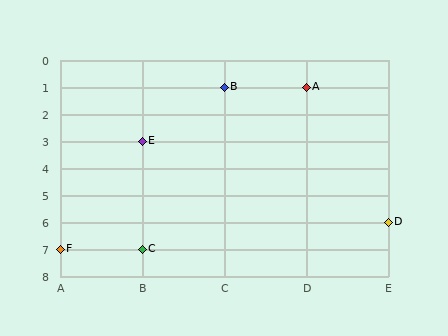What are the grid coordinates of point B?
Point B is at grid coordinates (C, 1).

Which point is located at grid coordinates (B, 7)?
Point C is at (B, 7).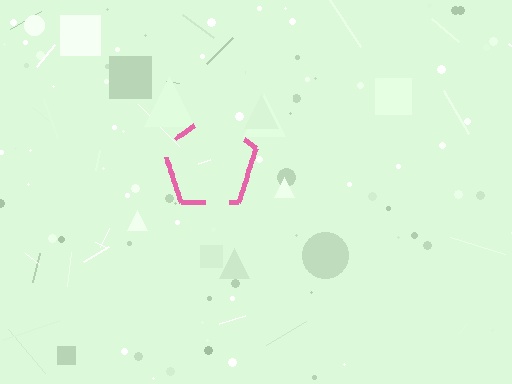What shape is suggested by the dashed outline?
The dashed outline suggests a pentagon.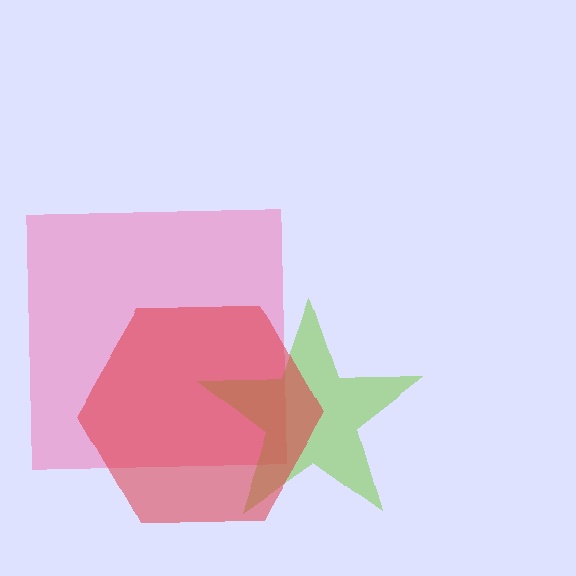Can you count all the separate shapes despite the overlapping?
Yes, there are 3 separate shapes.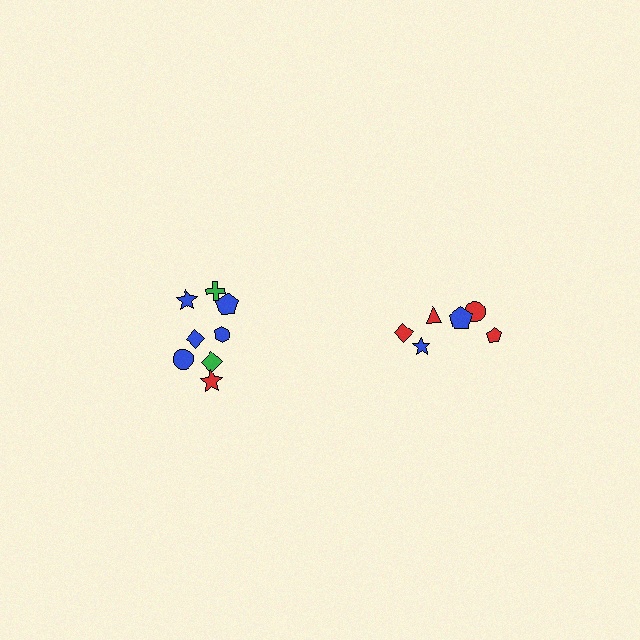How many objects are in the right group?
There are 6 objects.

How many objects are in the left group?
There are 8 objects.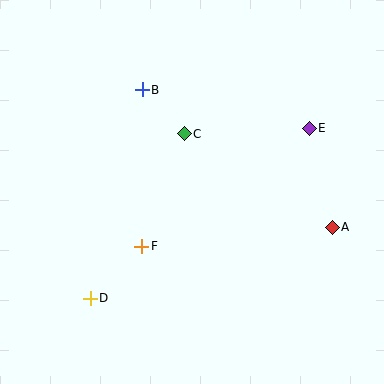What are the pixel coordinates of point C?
Point C is at (184, 134).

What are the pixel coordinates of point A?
Point A is at (332, 227).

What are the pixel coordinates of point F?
Point F is at (142, 246).